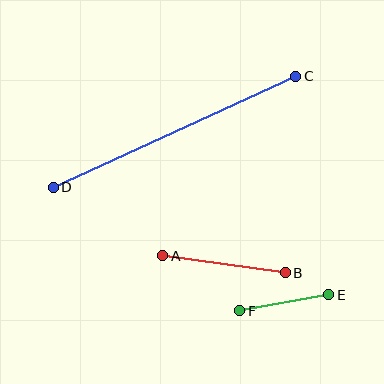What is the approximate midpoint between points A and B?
The midpoint is at approximately (224, 264) pixels.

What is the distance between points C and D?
The distance is approximately 267 pixels.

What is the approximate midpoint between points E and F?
The midpoint is at approximately (284, 303) pixels.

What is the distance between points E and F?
The distance is approximately 90 pixels.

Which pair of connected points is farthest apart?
Points C and D are farthest apart.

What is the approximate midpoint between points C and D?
The midpoint is at approximately (175, 132) pixels.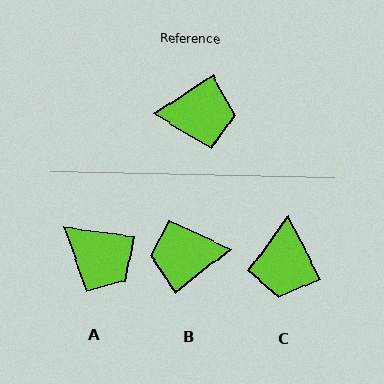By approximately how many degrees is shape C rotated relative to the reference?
Approximately 96 degrees clockwise.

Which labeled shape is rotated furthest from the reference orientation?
B, about 174 degrees away.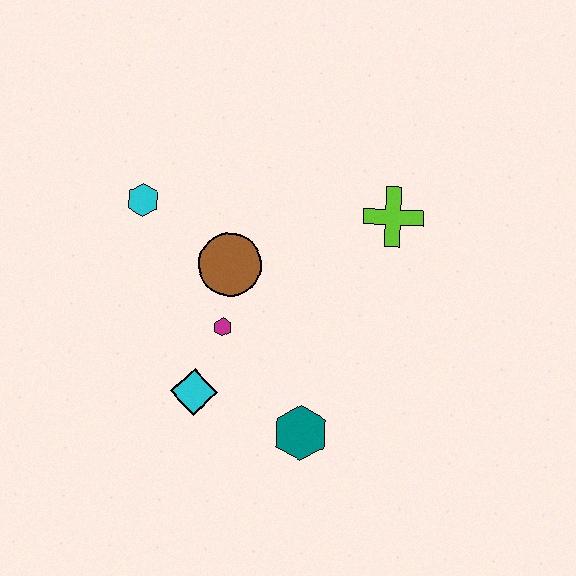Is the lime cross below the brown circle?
No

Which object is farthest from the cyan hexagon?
The teal hexagon is farthest from the cyan hexagon.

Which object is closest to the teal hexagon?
The cyan diamond is closest to the teal hexagon.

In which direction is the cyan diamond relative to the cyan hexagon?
The cyan diamond is below the cyan hexagon.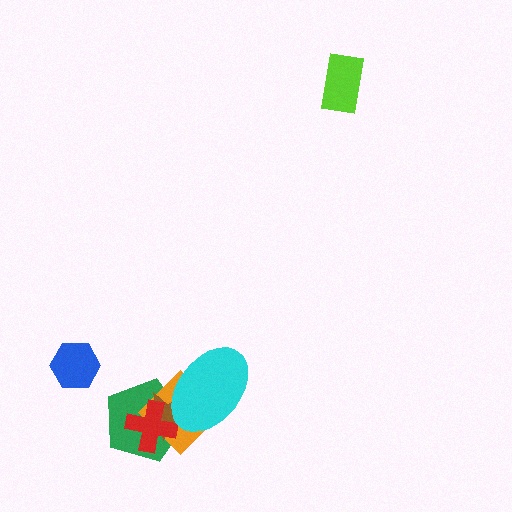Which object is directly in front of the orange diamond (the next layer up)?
The brown star is directly in front of the orange diamond.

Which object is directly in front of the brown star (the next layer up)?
The red cross is directly in front of the brown star.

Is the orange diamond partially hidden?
Yes, it is partially covered by another shape.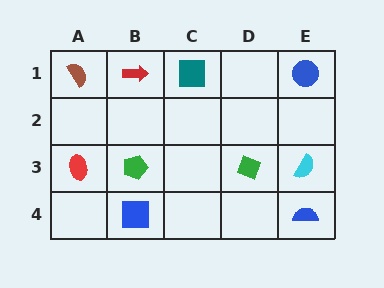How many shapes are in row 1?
4 shapes.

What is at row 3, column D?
A green diamond.